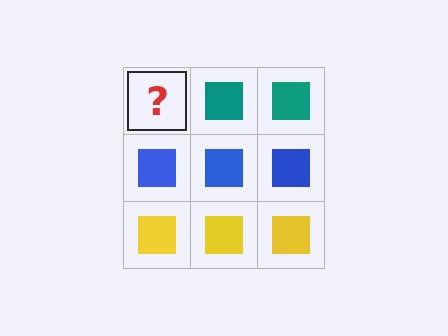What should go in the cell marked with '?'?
The missing cell should contain a teal square.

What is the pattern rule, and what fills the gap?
The rule is that each row has a consistent color. The gap should be filled with a teal square.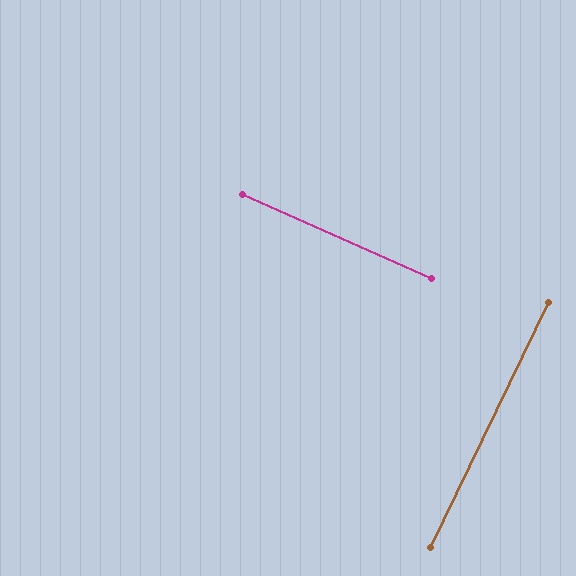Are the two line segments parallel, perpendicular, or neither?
Perpendicular — they meet at approximately 88°.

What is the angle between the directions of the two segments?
Approximately 88 degrees.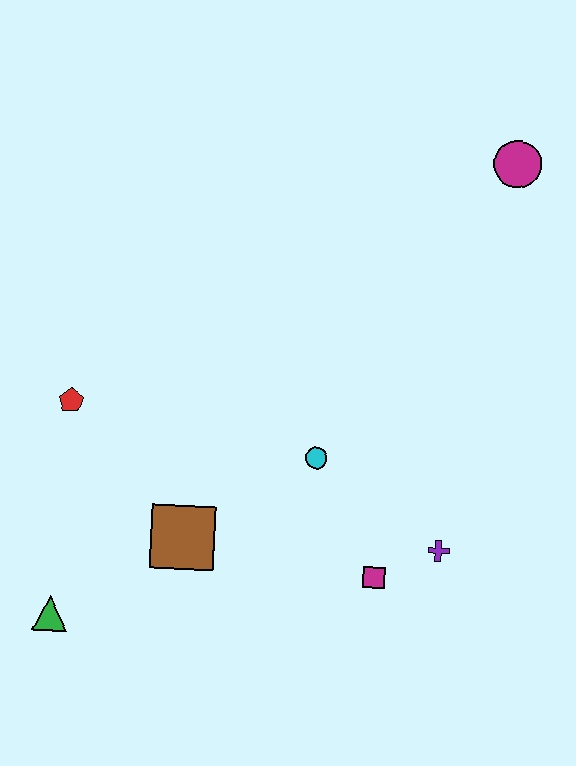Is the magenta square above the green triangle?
Yes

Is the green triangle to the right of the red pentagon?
No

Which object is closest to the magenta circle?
The cyan circle is closest to the magenta circle.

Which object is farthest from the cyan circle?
The magenta circle is farthest from the cyan circle.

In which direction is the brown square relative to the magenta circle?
The brown square is below the magenta circle.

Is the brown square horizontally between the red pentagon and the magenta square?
Yes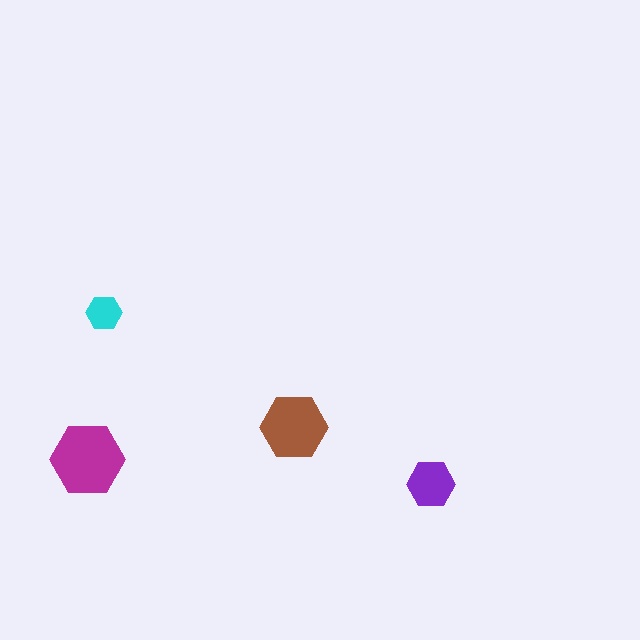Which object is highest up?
The cyan hexagon is topmost.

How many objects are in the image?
There are 4 objects in the image.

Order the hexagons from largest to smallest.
the magenta one, the brown one, the purple one, the cyan one.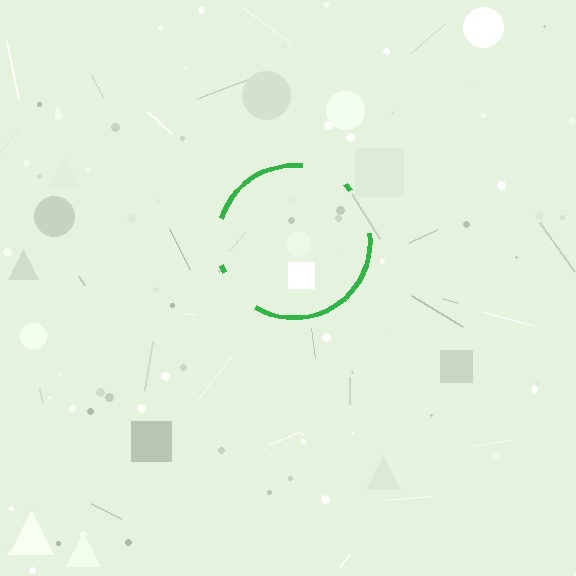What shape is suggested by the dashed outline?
The dashed outline suggests a circle.